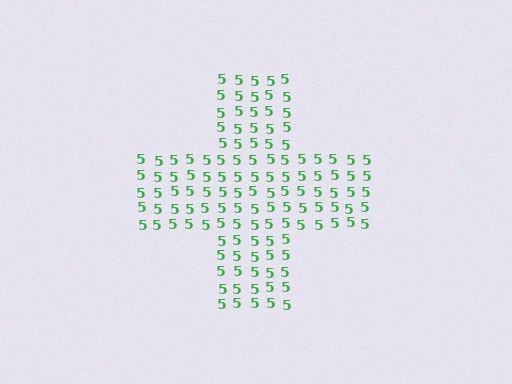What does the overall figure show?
The overall figure shows a cross.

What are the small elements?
The small elements are digit 5's.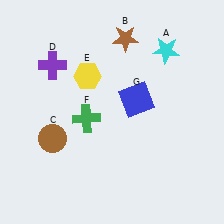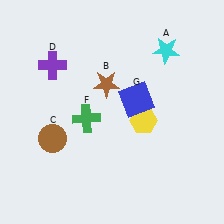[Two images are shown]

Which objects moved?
The objects that moved are: the brown star (B), the yellow hexagon (E).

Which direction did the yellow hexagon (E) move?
The yellow hexagon (E) moved right.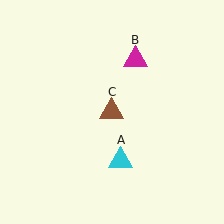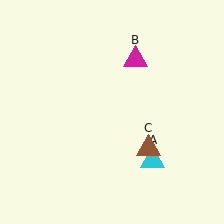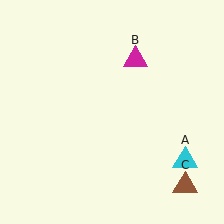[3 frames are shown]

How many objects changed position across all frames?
2 objects changed position: cyan triangle (object A), brown triangle (object C).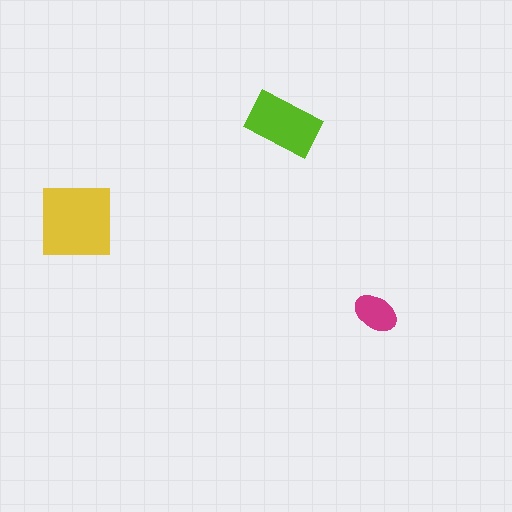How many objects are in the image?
There are 3 objects in the image.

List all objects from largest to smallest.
The yellow square, the lime rectangle, the magenta ellipse.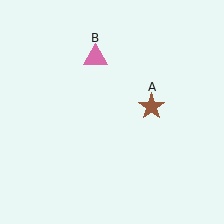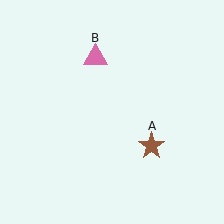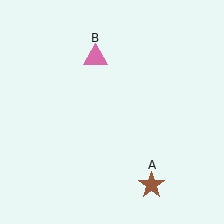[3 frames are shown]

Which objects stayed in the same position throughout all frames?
Pink triangle (object B) remained stationary.